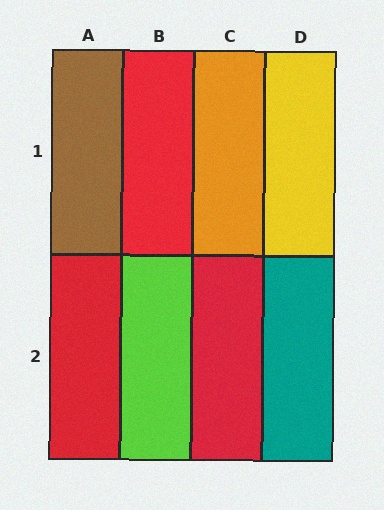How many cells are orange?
1 cell is orange.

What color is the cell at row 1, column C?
Orange.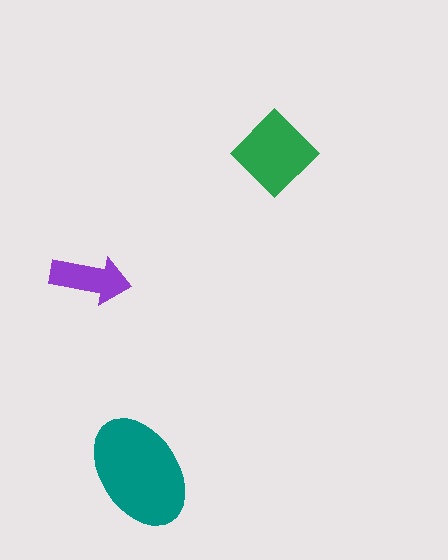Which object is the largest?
The teal ellipse.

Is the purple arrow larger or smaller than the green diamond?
Smaller.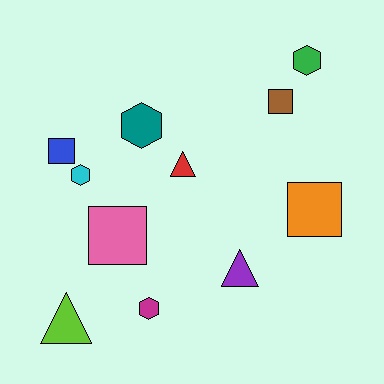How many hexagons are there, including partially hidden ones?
There are 4 hexagons.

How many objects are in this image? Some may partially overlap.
There are 11 objects.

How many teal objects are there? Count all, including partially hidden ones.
There is 1 teal object.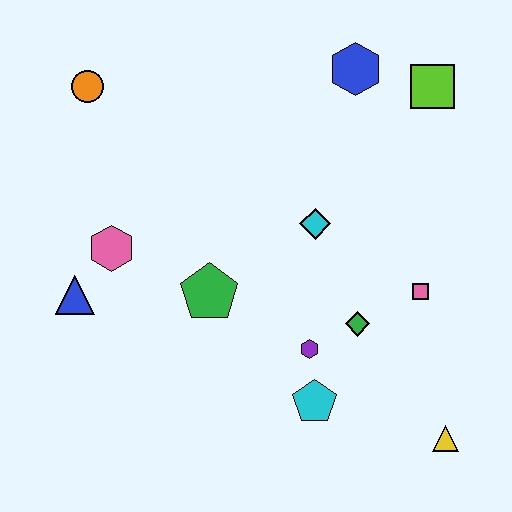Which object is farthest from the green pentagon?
The lime square is farthest from the green pentagon.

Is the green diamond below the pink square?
Yes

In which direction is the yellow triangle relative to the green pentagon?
The yellow triangle is to the right of the green pentagon.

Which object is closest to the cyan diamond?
The green diamond is closest to the cyan diamond.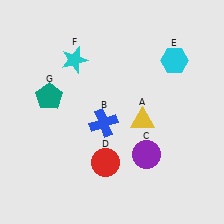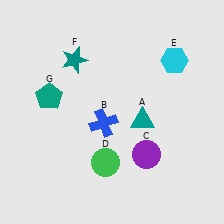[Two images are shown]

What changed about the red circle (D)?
In Image 1, D is red. In Image 2, it changed to green.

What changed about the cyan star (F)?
In Image 1, F is cyan. In Image 2, it changed to teal.